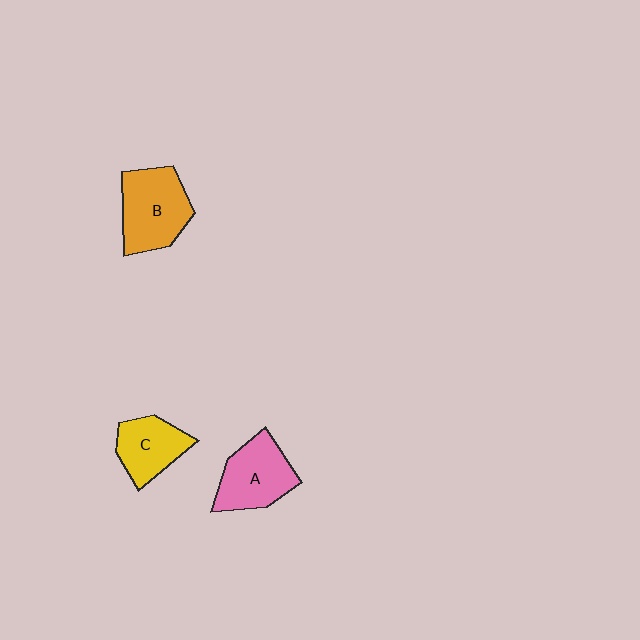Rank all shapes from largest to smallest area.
From largest to smallest: B (orange), A (pink), C (yellow).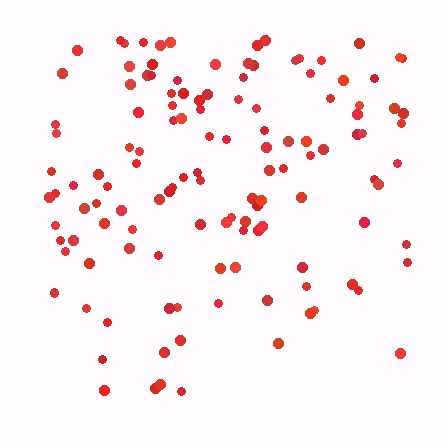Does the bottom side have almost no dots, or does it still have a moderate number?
Still a moderate number, just noticeably fewer than the top.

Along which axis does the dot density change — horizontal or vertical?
Vertical.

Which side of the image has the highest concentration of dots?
The top.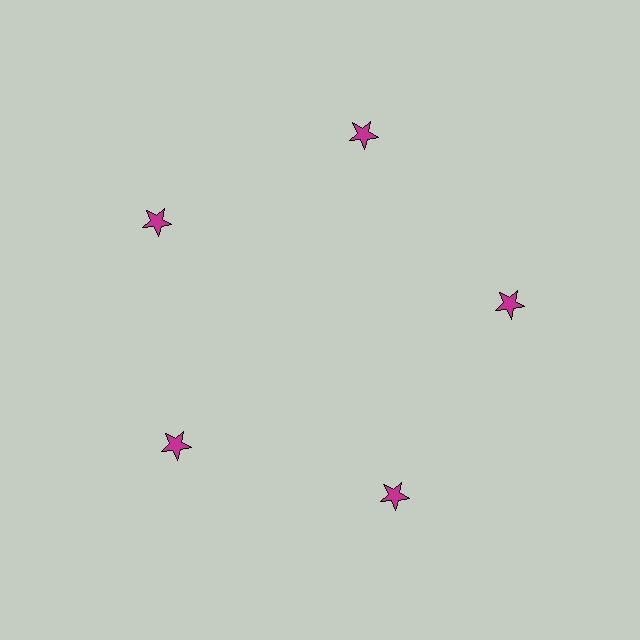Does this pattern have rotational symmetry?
Yes, this pattern has 5-fold rotational symmetry. It looks the same after rotating 72 degrees around the center.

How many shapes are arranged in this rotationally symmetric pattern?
There are 5 shapes, arranged in 5 groups of 1.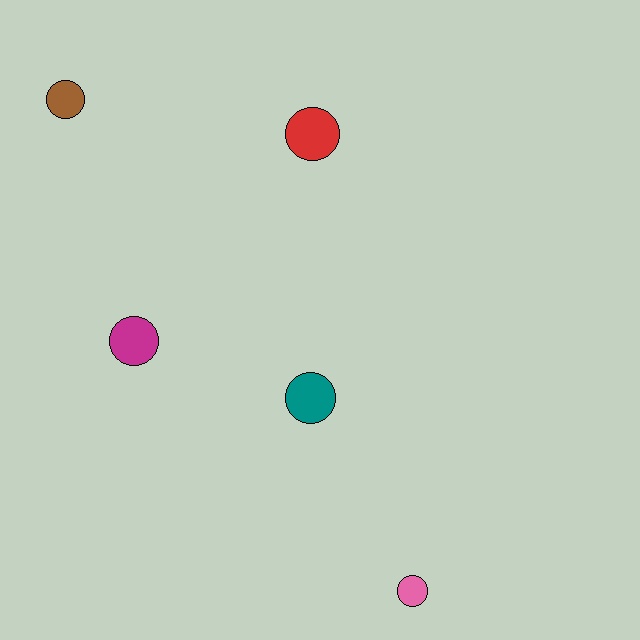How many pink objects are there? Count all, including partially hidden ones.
There is 1 pink object.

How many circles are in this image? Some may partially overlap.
There are 5 circles.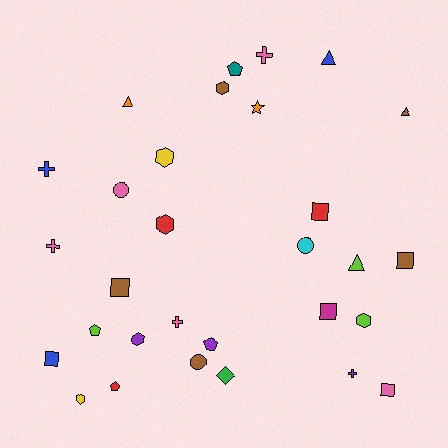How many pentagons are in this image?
There are 4 pentagons.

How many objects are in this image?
There are 30 objects.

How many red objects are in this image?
There are 3 red objects.